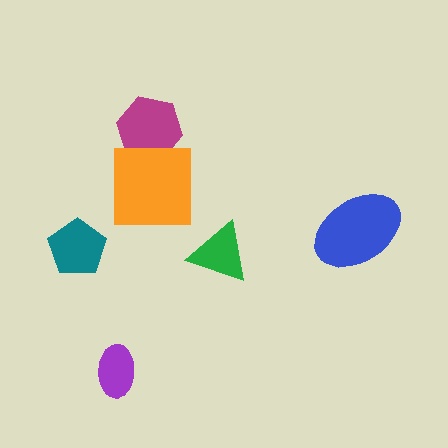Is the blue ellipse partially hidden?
No, no other shape covers it.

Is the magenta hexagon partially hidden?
Yes, it is partially covered by another shape.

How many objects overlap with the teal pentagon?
0 objects overlap with the teal pentagon.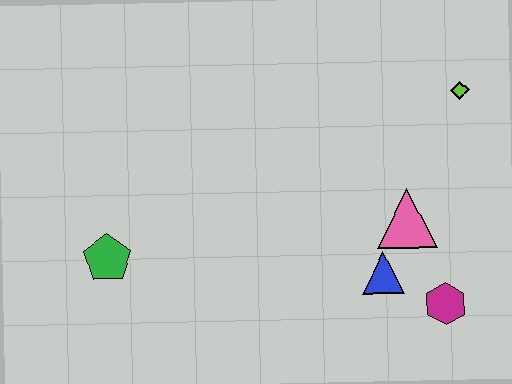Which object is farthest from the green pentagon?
The lime diamond is farthest from the green pentagon.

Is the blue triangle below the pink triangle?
Yes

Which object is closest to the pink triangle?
The blue triangle is closest to the pink triangle.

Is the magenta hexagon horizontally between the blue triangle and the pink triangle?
No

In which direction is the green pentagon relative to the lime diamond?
The green pentagon is to the left of the lime diamond.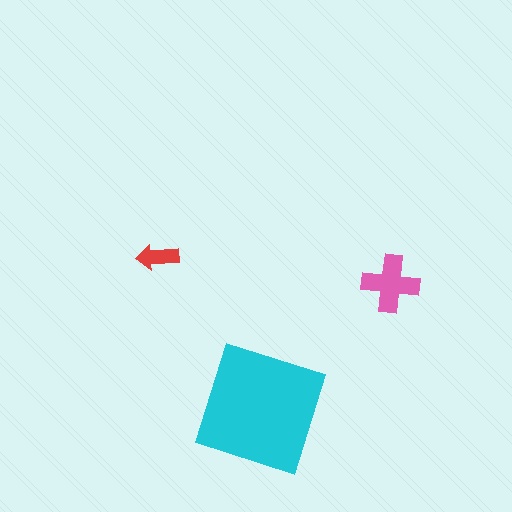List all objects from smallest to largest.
The red arrow, the pink cross, the cyan square.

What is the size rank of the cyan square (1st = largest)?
1st.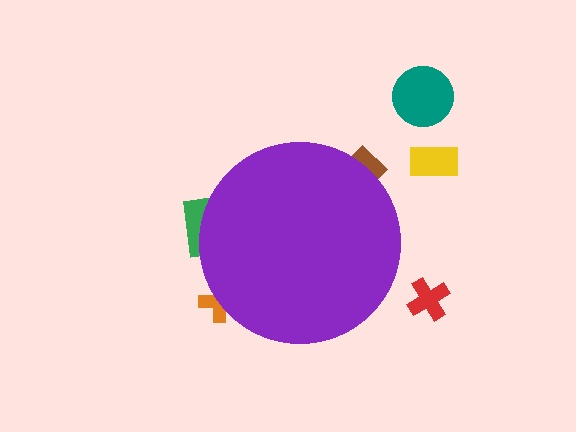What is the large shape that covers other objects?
A purple circle.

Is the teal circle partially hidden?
No, the teal circle is fully visible.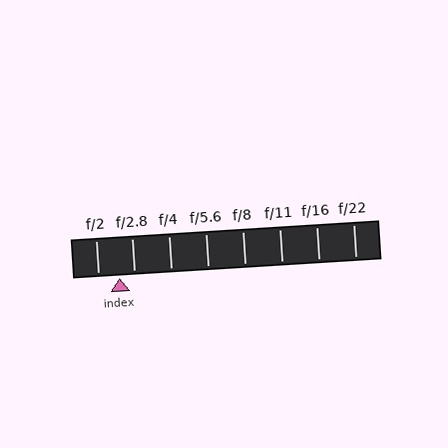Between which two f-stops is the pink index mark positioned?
The index mark is between f/2 and f/2.8.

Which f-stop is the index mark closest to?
The index mark is closest to f/2.8.